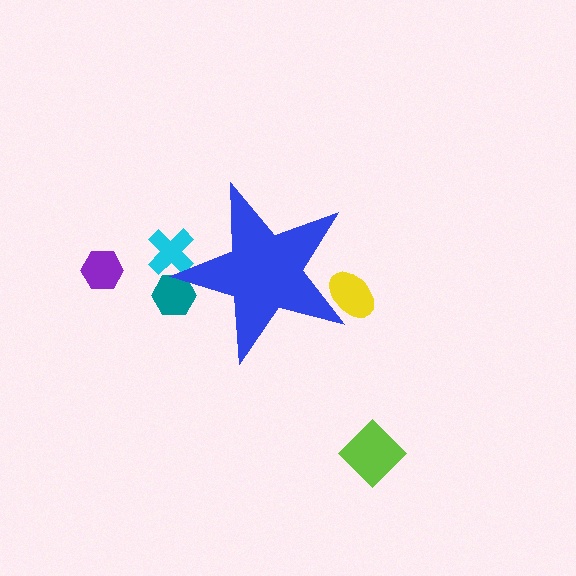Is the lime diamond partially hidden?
No, the lime diamond is fully visible.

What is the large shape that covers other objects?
A blue star.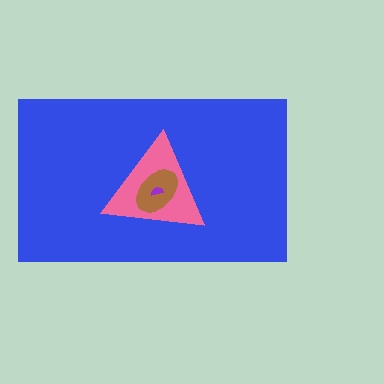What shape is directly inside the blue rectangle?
The pink triangle.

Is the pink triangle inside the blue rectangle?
Yes.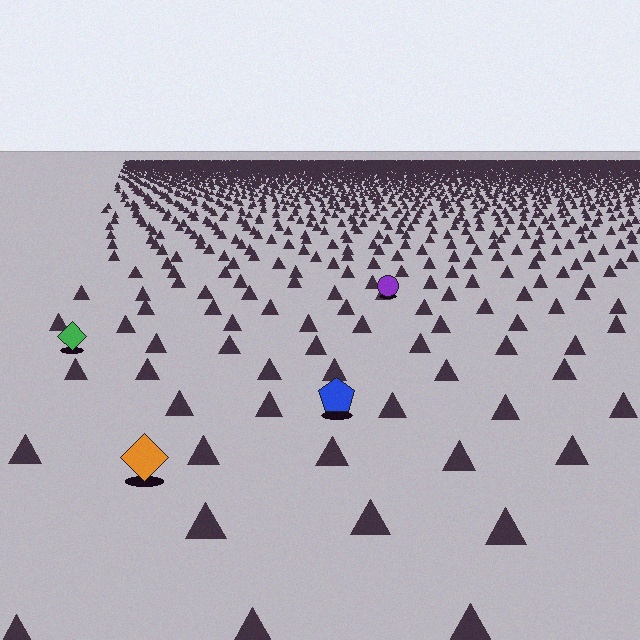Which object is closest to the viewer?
The orange diamond is closest. The texture marks near it are larger and more spread out.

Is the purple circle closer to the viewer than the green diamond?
No. The green diamond is closer — you can tell from the texture gradient: the ground texture is coarser near it.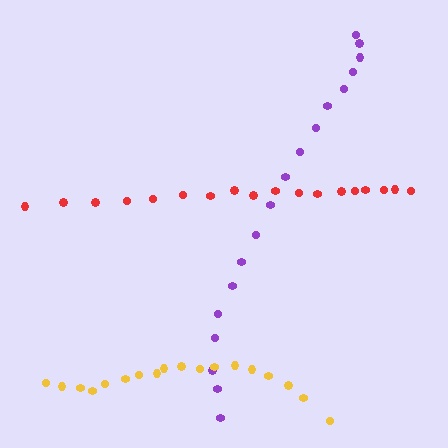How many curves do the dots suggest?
There are 3 distinct paths.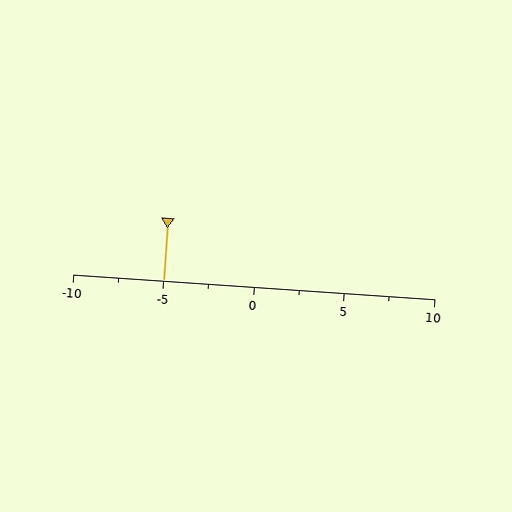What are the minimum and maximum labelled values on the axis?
The axis runs from -10 to 10.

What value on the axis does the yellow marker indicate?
The marker indicates approximately -5.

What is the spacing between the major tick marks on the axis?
The major ticks are spaced 5 apart.